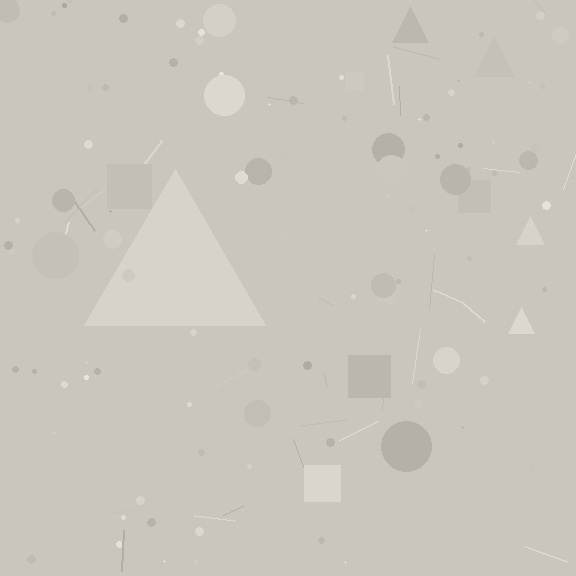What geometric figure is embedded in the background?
A triangle is embedded in the background.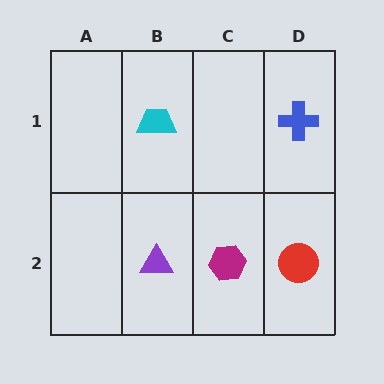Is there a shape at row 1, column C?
No, that cell is empty.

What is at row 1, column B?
A cyan trapezoid.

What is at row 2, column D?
A red circle.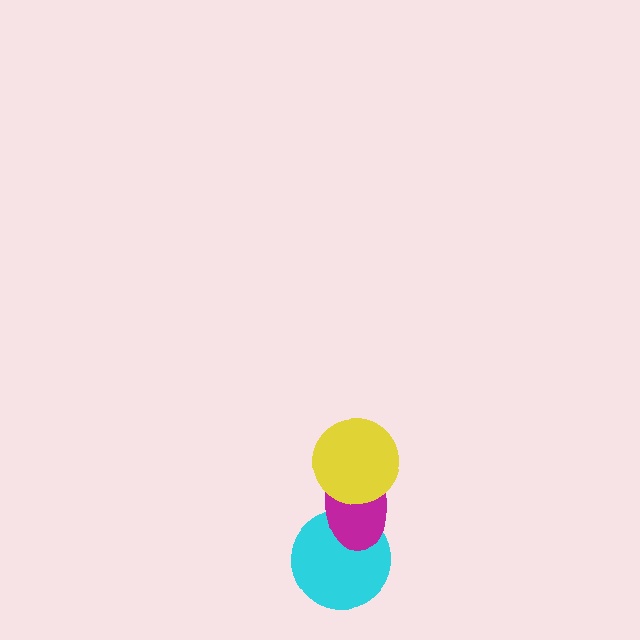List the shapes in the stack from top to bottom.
From top to bottom: the yellow circle, the magenta ellipse, the cyan circle.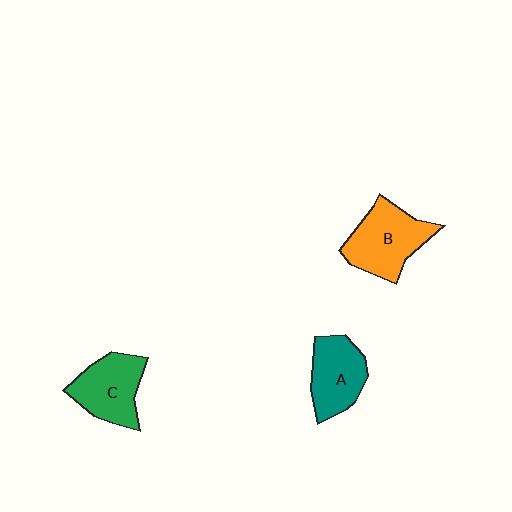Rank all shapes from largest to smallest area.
From largest to smallest: B (orange), C (green), A (teal).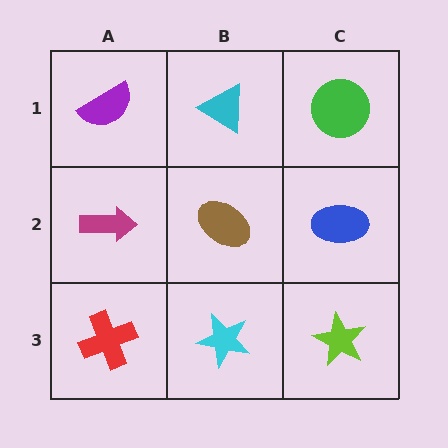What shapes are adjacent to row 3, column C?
A blue ellipse (row 2, column C), a cyan star (row 3, column B).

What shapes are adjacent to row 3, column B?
A brown ellipse (row 2, column B), a red cross (row 3, column A), a lime star (row 3, column C).